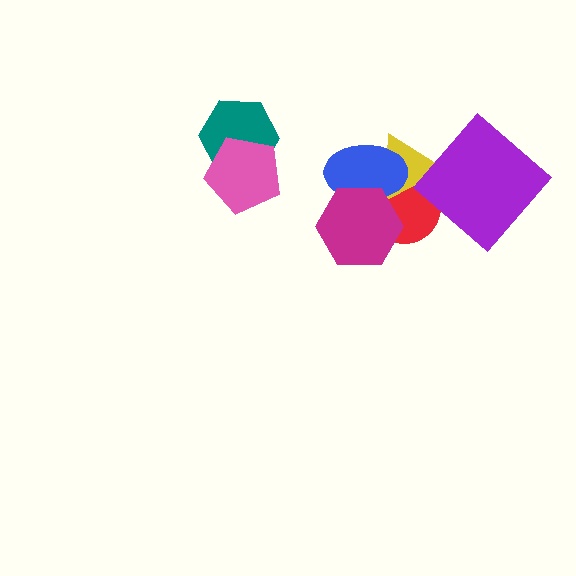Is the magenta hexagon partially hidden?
No, no other shape covers it.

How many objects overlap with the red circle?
3 objects overlap with the red circle.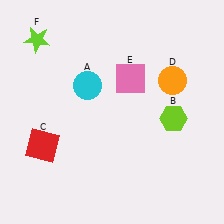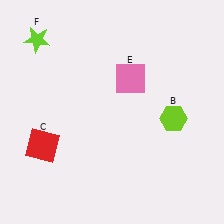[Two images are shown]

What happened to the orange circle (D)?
The orange circle (D) was removed in Image 2. It was in the top-right area of Image 1.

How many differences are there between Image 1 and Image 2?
There are 2 differences between the two images.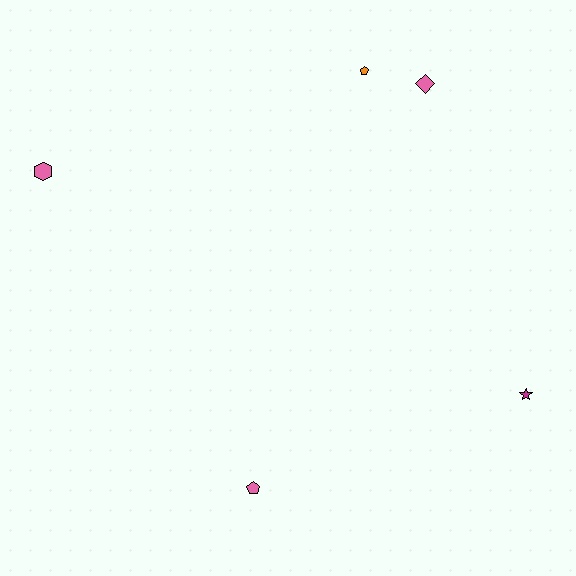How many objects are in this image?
There are 5 objects.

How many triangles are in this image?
There are no triangles.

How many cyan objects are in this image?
There are no cyan objects.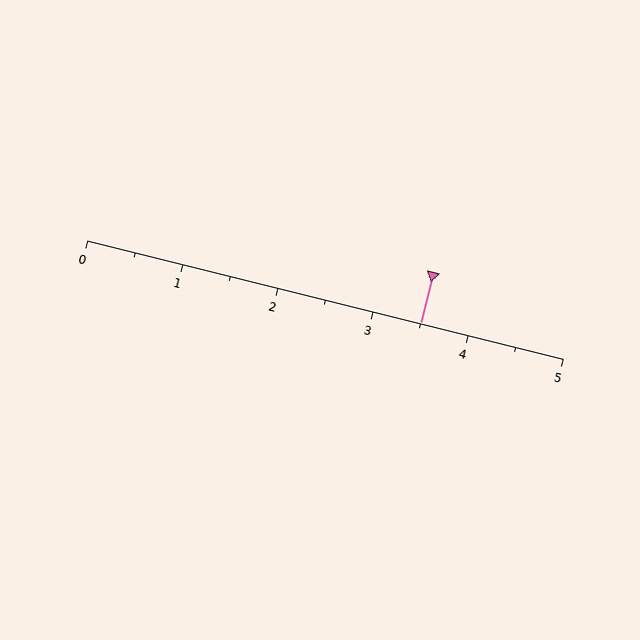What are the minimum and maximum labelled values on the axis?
The axis runs from 0 to 5.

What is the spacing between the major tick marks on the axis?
The major ticks are spaced 1 apart.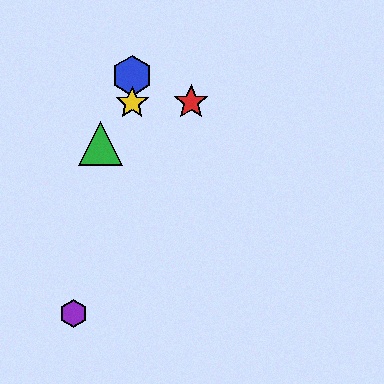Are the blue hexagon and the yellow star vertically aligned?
Yes, both are at x≈132.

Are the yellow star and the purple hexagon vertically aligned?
No, the yellow star is at x≈132 and the purple hexagon is at x≈73.